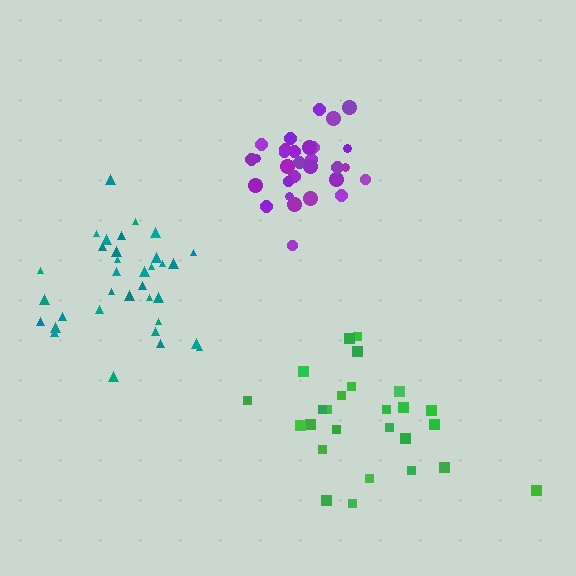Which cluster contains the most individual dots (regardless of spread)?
Teal (34).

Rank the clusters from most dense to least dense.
purple, teal, green.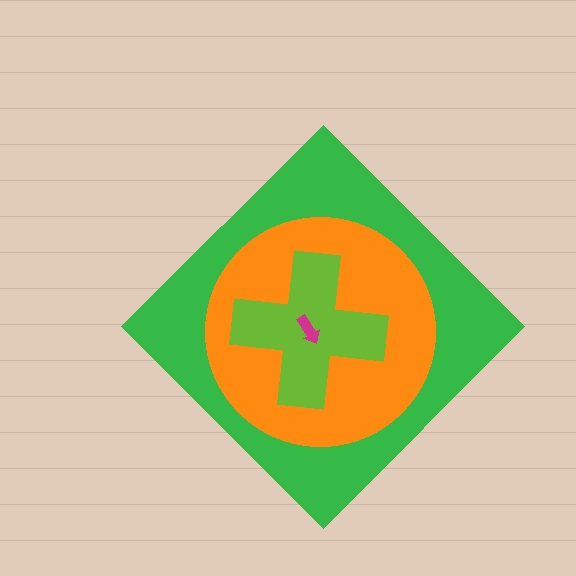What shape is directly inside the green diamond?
The orange circle.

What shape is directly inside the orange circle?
The lime cross.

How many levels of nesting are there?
4.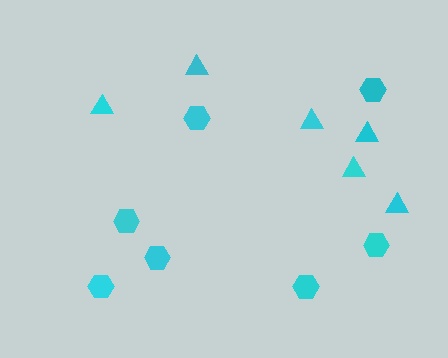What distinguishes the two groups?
There are 2 groups: one group of hexagons (7) and one group of triangles (6).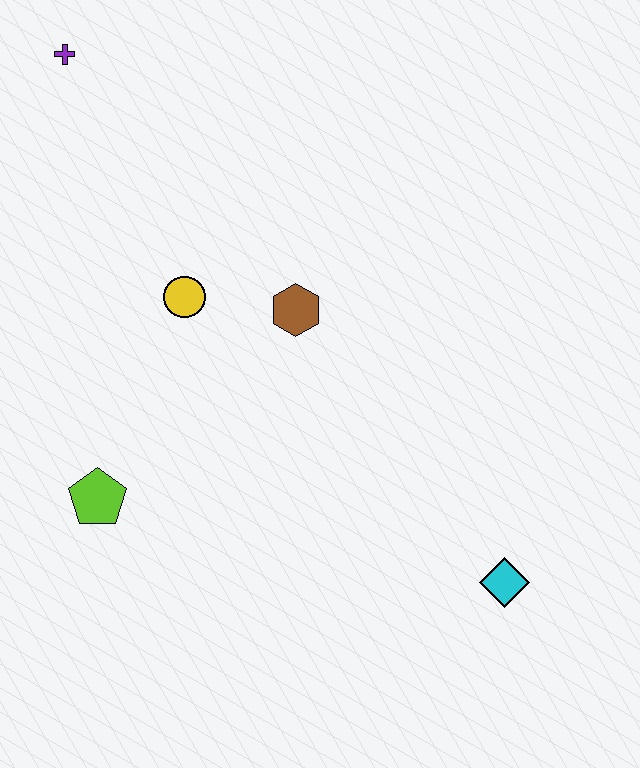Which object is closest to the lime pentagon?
The yellow circle is closest to the lime pentagon.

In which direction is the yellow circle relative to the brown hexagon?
The yellow circle is to the left of the brown hexagon.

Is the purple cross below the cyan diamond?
No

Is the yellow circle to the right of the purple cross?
Yes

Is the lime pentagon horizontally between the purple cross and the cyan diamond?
Yes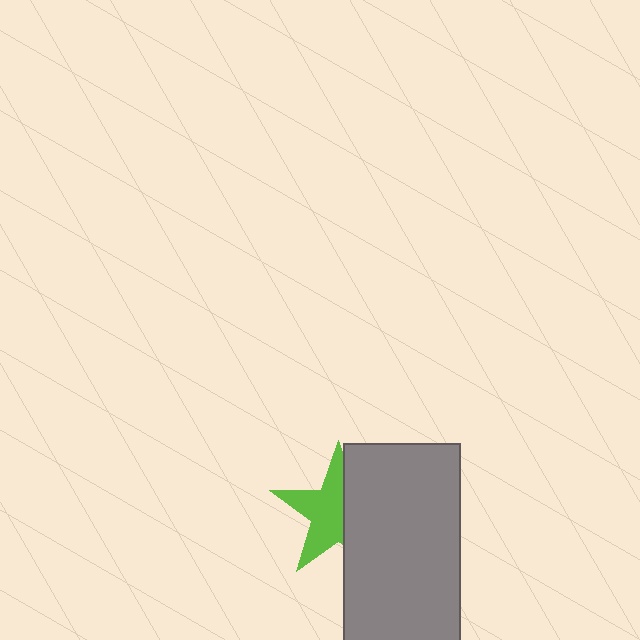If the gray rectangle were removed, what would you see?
You would see the complete lime star.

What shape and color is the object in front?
The object in front is a gray rectangle.